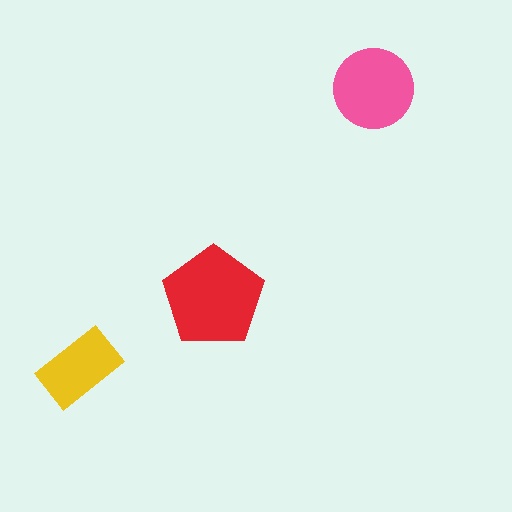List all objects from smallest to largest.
The yellow rectangle, the pink circle, the red pentagon.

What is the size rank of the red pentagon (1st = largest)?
1st.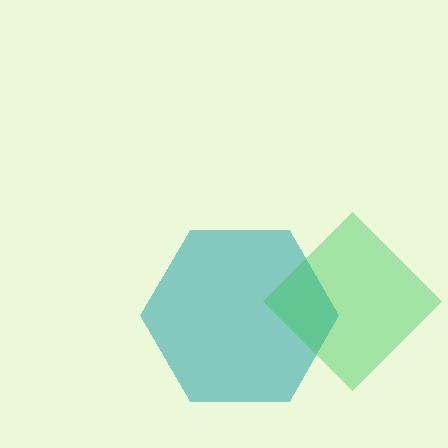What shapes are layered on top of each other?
The layered shapes are: a teal hexagon, a green diamond.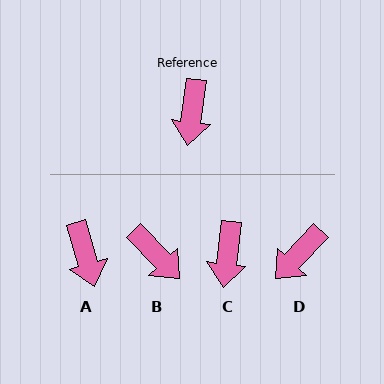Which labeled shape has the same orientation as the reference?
C.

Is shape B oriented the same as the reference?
No, it is off by about 51 degrees.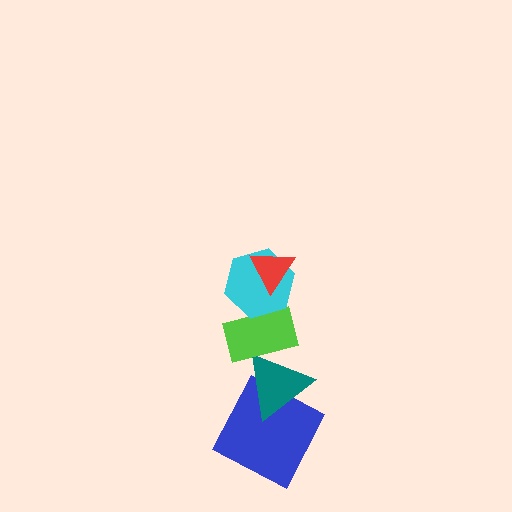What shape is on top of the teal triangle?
The lime rectangle is on top of the teal triangle.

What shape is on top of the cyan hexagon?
The red triangle is on top of the cyan hexagon.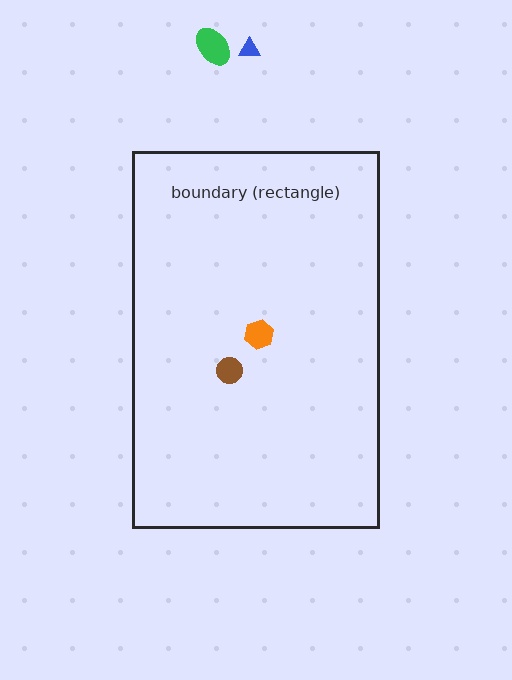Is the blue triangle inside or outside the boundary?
Outside.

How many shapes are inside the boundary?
2 inside, 2 outside.